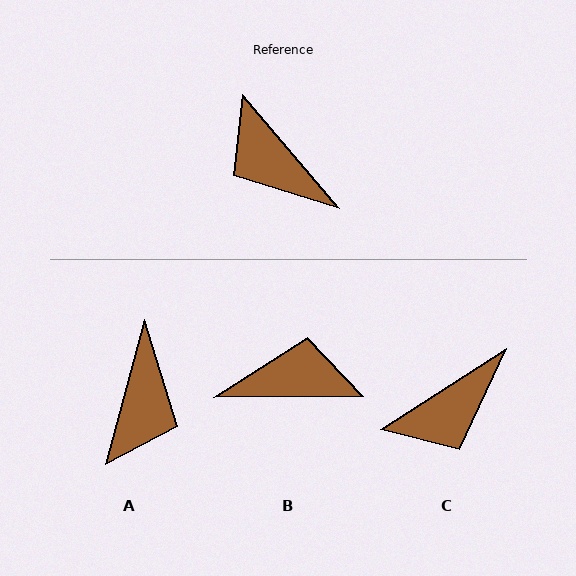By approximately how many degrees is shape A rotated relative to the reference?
Approximately 124 degrees counter-clockwise.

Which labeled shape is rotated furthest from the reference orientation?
B, about 130 degrees away.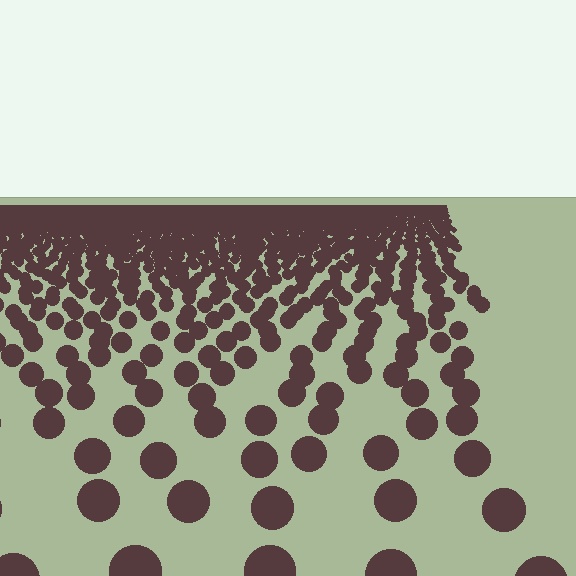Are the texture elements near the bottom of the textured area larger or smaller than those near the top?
Larger. Near the bottom, elements are closer to the viewer and appear at a bigger on-screen size.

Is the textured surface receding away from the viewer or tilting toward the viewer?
The surface is receding away from the viewer. Texture elements get smaller and denser toward the top.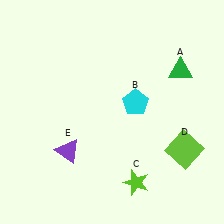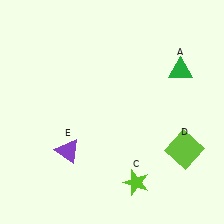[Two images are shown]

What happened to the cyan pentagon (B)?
The cyan pentagon (B) was removed in Image 2. It was in the top-right area of Image 1.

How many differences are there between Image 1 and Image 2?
There is 1 difference between the two images.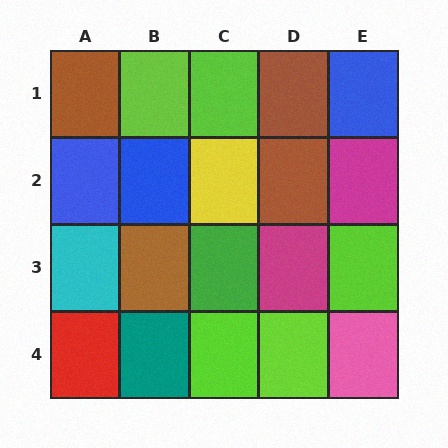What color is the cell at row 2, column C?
Yellow.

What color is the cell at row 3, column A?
Cyan.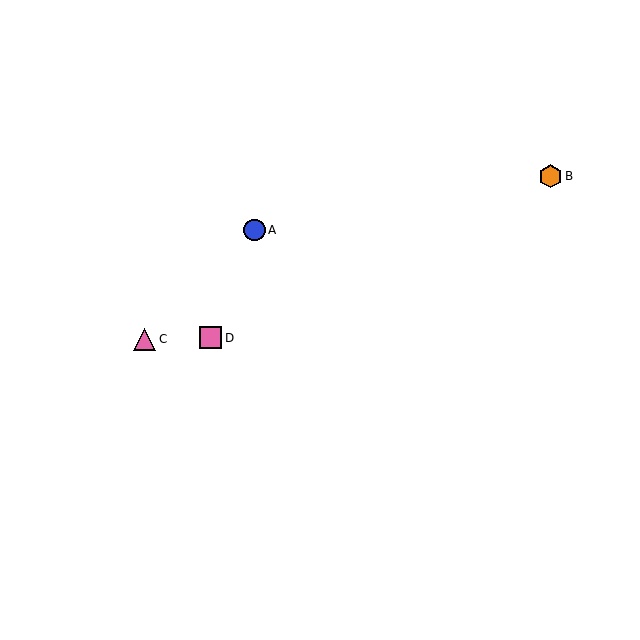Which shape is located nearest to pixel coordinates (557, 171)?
The orange hexagon (labeled B) at (551, 176) is nearest to that location.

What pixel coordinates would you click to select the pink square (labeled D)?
Click at (211, 338) to select the pink square D.